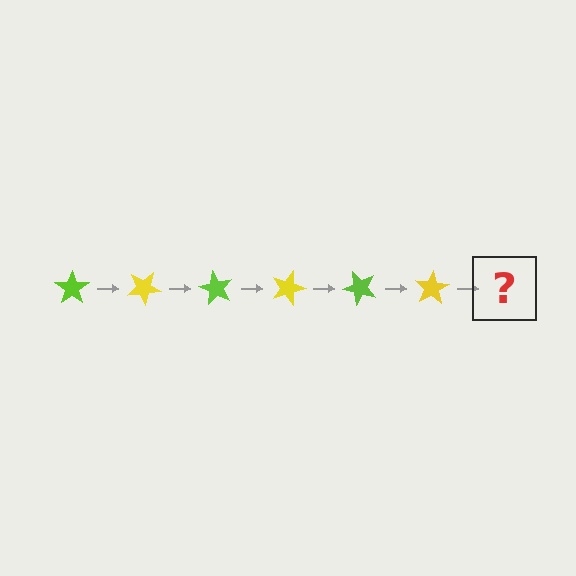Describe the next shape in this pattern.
It should be a lime star, rotated 180 degrees from the start.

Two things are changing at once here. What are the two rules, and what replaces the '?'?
The two rules are that it rotates 30 degrees each step and the color cycles through lime and yellow. The '?' should be a lime star, rotated 180 degrees from the start.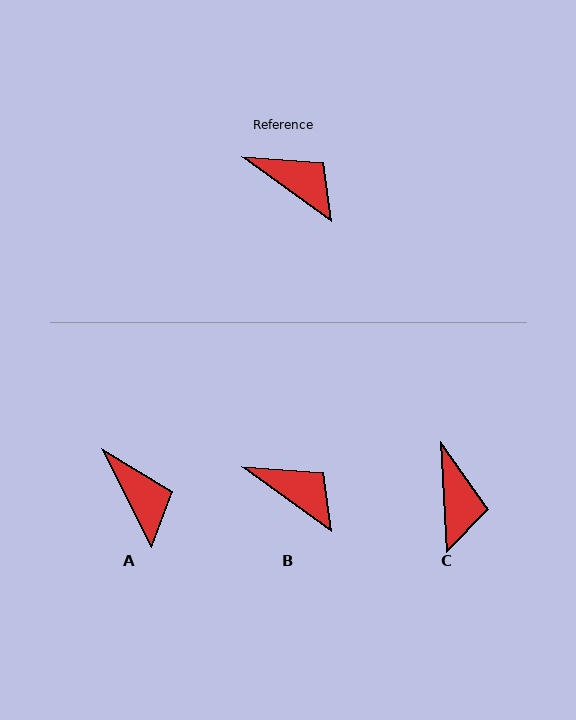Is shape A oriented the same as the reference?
No, it is off by about 27 degrees.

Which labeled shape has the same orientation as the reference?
B.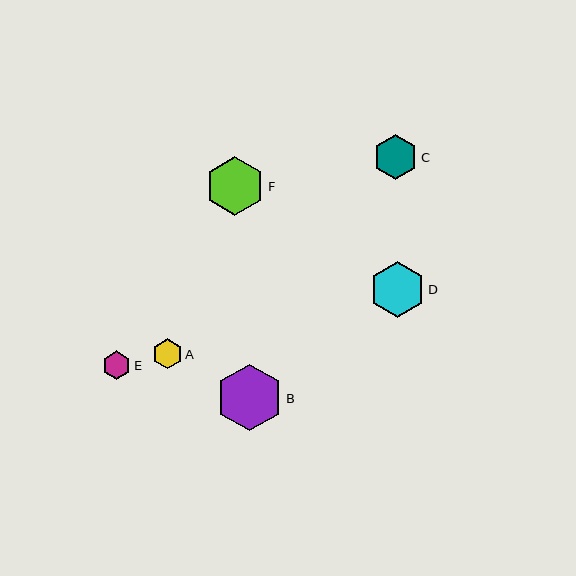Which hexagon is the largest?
Hexagon B is the largest with a size of approximately 66 pixels.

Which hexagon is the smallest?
Hexagon E is the smallest with a size of approximately 29 pixels.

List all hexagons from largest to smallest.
From largest to smallest: B, F, D, C, A, E.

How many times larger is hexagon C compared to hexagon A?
Hexagon C is approximately 1.5 times the size of hexagon A.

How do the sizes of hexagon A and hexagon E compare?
Hexagon A and hexagon E are approximately the same size.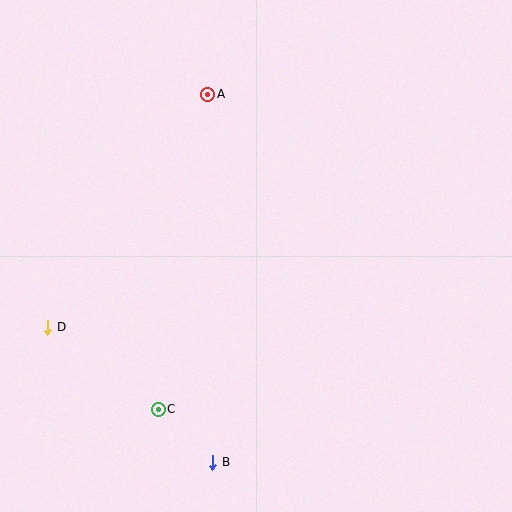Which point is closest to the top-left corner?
Point A is closest to the top-left corner.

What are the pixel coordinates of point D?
Point D is at (48, 327).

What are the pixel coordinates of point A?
Point A is at (208, 94).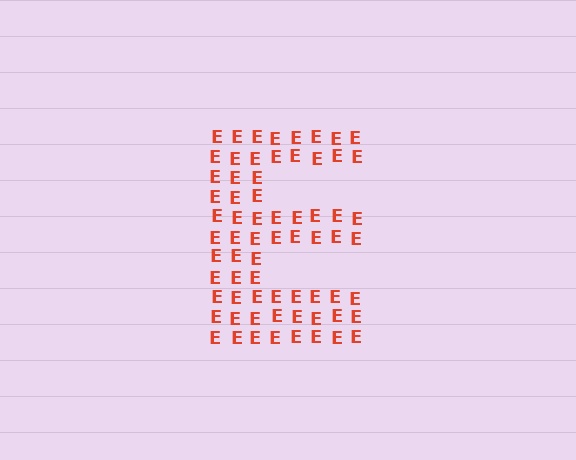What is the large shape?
The large shape is the letter E.